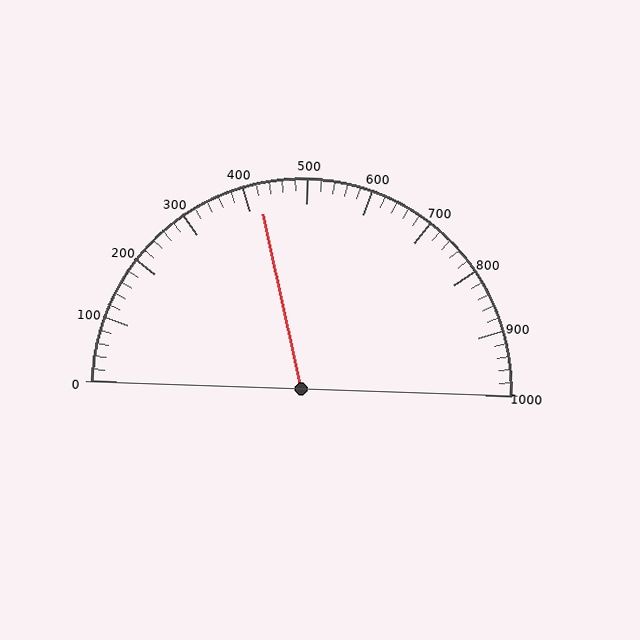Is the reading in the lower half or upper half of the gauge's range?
The reading is in the lower half of the range (0 to 1000).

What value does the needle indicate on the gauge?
The needle indicates approximately 420.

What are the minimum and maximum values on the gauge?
The gauge ranges from 0 to 1000.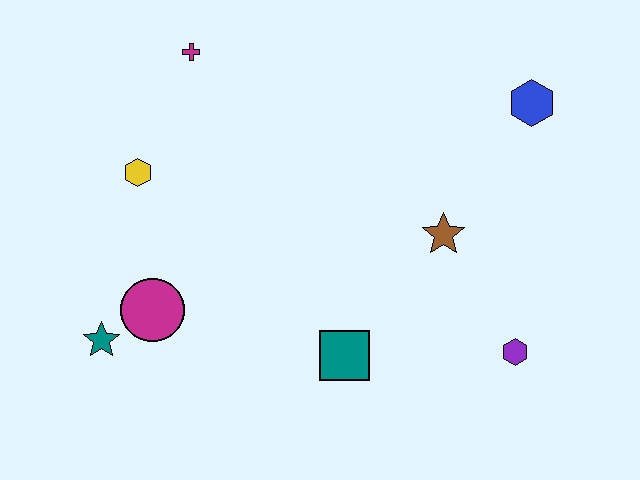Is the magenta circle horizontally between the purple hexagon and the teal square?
No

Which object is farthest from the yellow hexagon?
The purple hexagon is farthest from the yellow hexagon.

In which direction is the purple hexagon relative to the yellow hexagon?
The purple hexagon is to the right of the yellow hexagon.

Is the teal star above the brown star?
No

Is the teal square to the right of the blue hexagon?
No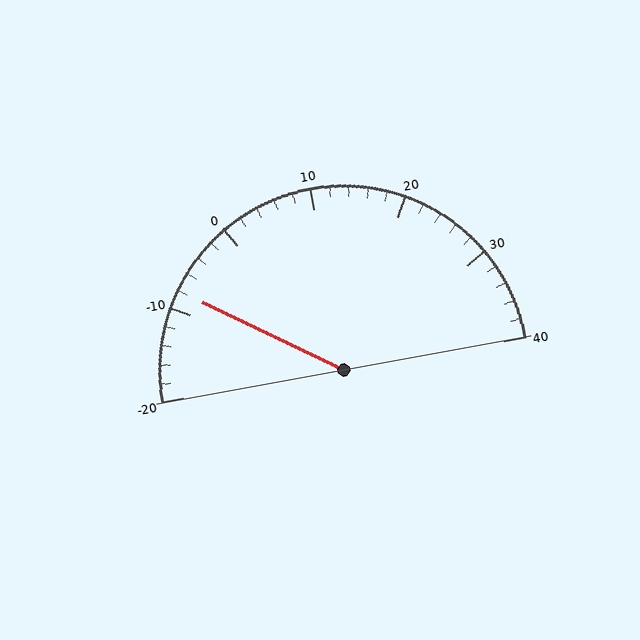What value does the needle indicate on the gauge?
The needle indicates approximately -8.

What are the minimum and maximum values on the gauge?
The gauge ranges from -20 to 40.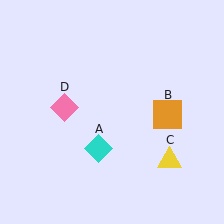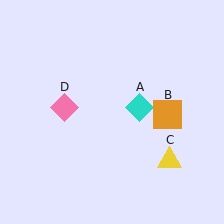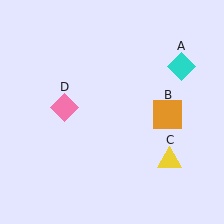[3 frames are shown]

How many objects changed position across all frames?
1 object changed position: cyan diamond (object A).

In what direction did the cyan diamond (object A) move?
The cyan diamond (object A) moved up and to the right.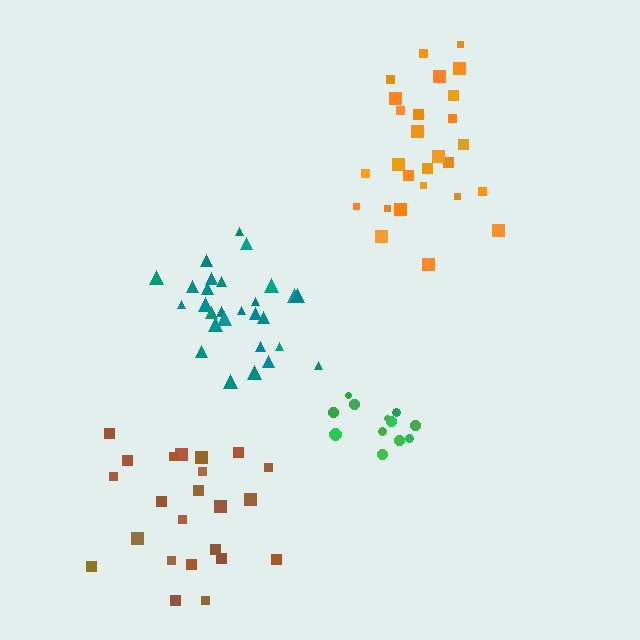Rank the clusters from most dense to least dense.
green, teal, orange, brown.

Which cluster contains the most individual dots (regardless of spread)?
Teal (28).